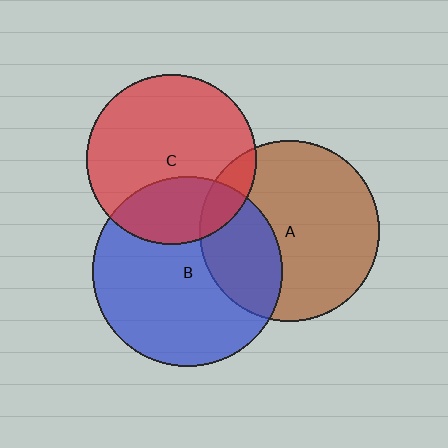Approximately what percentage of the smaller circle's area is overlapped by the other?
Approximately 30%.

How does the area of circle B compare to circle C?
Approximately 1.2 times.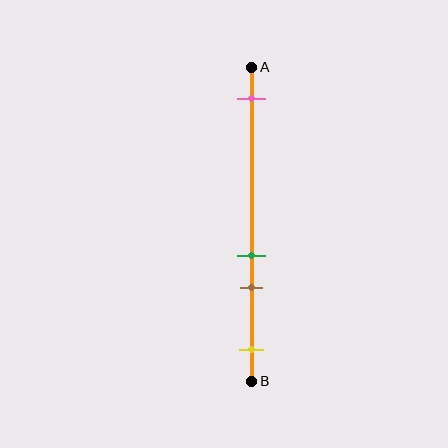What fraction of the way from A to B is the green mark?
The green mark is approximately 60% (0.6) of the way from A to B.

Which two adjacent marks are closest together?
The green and brown marks are the closest adjacent pair.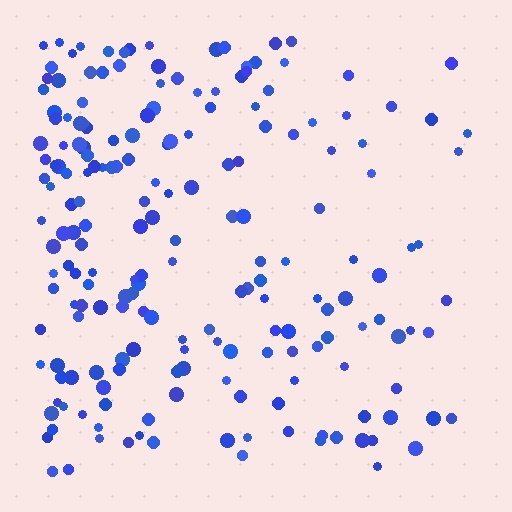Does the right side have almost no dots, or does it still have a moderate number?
Still a moderate number, just noticeably fewer than the left.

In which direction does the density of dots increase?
From right to left, with the left side densest.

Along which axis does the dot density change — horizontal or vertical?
Horizontal.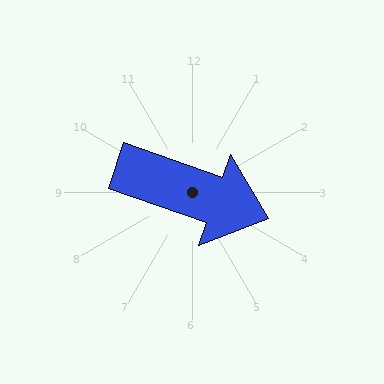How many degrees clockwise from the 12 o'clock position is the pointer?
Approximately 109 degrees.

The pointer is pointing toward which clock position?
Roughly 4 o'clock.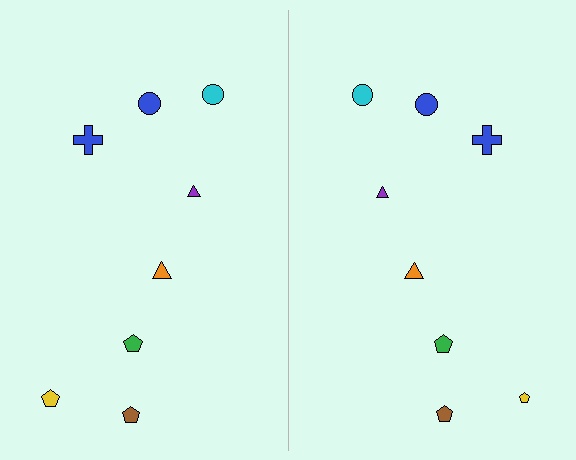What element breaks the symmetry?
The yellow pentagon on the right side has a different size than its mirror counterpart.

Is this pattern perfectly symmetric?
No, the pattern is not perfectly symmetric. The yellow pentagon on the right side has a different size than its mirror counterpart.